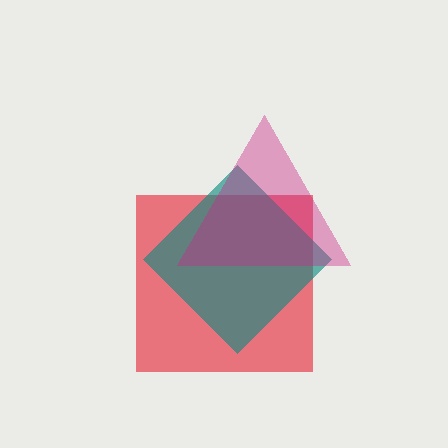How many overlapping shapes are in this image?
There are 3 overlapping shapes in the image.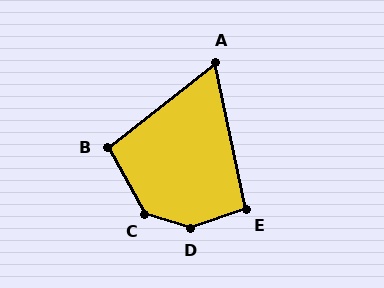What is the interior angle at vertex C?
Approximately 137 degrees (obtuse).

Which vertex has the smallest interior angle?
A, at approximately 64 degrees.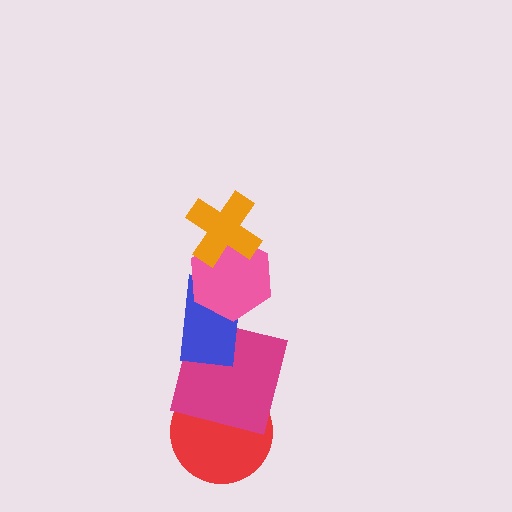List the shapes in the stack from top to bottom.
From top to bottom: the orange cross, the pink hexagon, the blue rectangle, the magenta square, the red circle.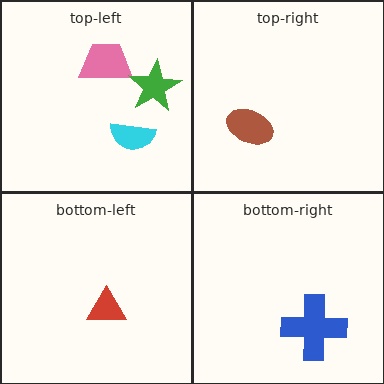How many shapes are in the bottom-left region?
1.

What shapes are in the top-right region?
The brown ellipse.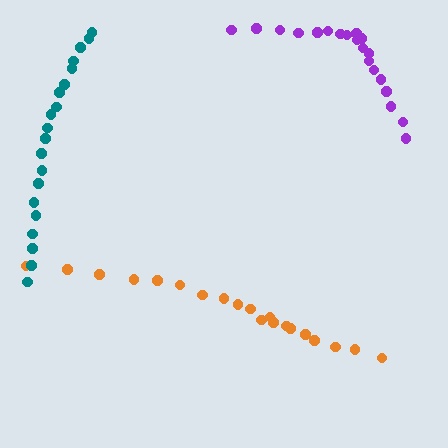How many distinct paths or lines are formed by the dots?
There are 3 distinct paths.